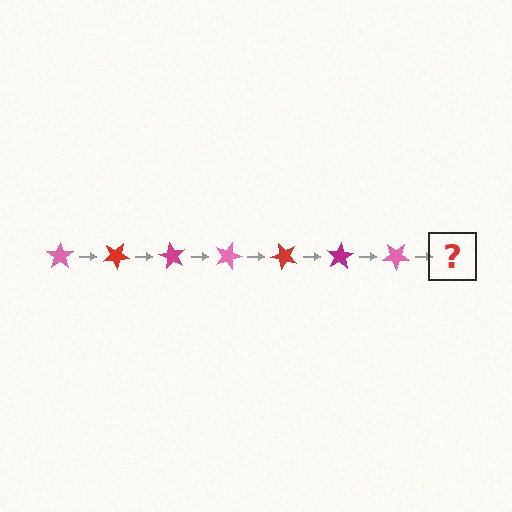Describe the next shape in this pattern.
It should be a red star, rotated 210 degrees from the start.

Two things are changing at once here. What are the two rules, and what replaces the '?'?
The two rules are that it rotates 30 degrees each step and the color cycles through pink, red, and magenta. The '?' should be a red star, rotated 210 degrees from the start.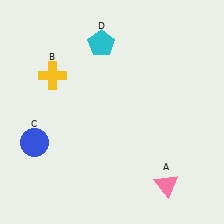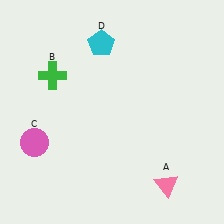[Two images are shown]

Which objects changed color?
B changed from yellow to green. C changed from blue to pink.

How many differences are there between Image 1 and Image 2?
There are 2 differences between the two images.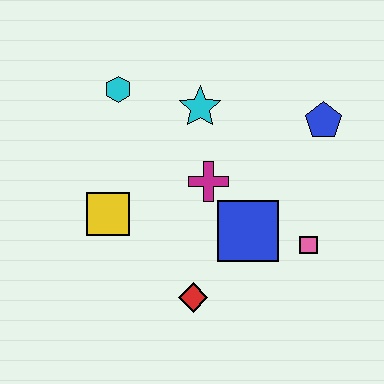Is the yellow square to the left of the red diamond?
Yes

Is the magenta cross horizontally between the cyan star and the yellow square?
No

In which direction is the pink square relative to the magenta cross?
The pink square is to the right of the magenta cross.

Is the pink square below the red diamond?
No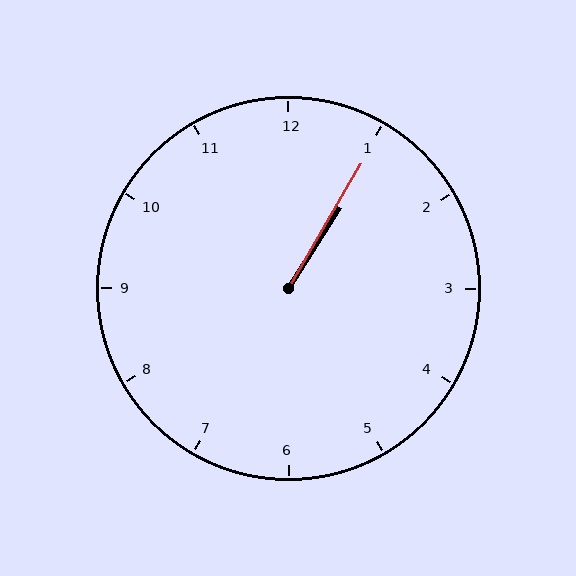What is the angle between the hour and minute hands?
Approximately 2 degrees.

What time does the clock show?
1:05.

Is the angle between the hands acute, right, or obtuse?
It is acute.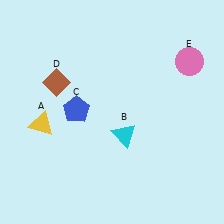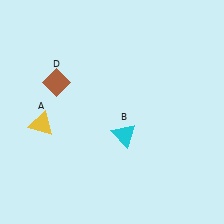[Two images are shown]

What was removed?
The pink circle (E), the blue pentagon (C) were removed in Image 2.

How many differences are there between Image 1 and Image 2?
There are 2 differences between the two images.